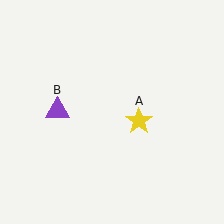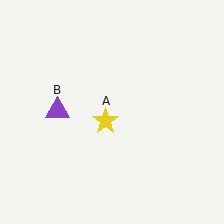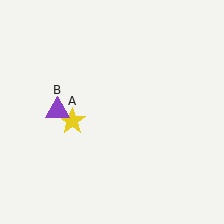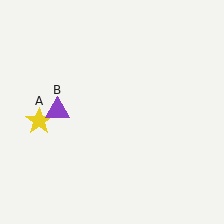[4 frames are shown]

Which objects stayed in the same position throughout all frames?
Purple triangle (object B) remained stationary.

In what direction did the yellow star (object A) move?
The yellow star (object A) moved left.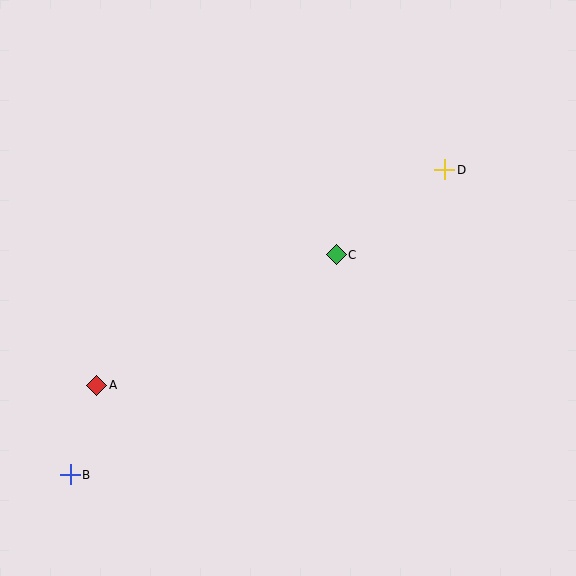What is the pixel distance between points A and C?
The distance between A and C is 273 pixels.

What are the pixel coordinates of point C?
Point C is at (336, 255).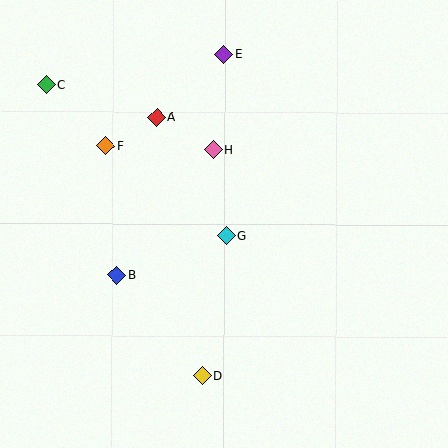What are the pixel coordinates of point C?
Point C is at (46, 85).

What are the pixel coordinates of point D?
Point D is at (203, 376).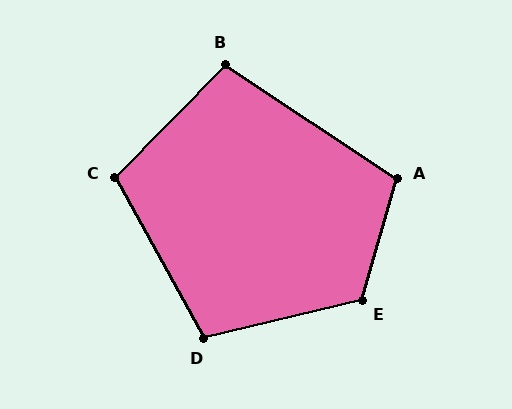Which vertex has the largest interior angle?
E, at approximately 119 degrees.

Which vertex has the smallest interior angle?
B, at approximately 101 degrees.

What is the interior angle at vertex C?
Approximately 107 degrees (obtuse).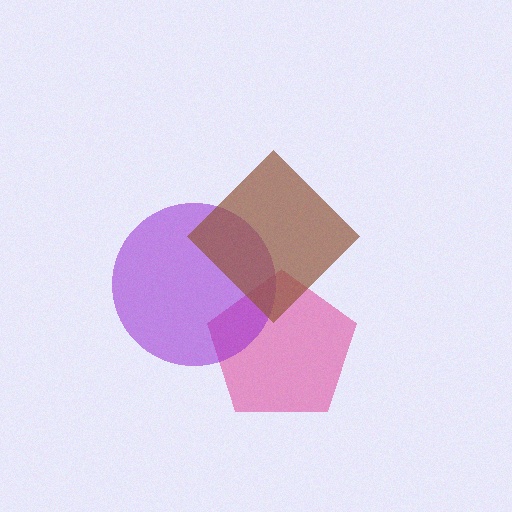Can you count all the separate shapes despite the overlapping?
Yes, there are 3 separate shapes.